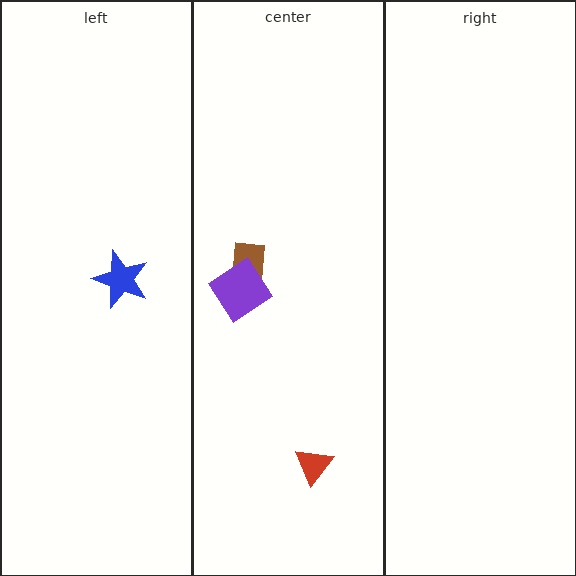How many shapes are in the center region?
3.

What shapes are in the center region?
The brown rectangle, the red triangle, the purple diamond.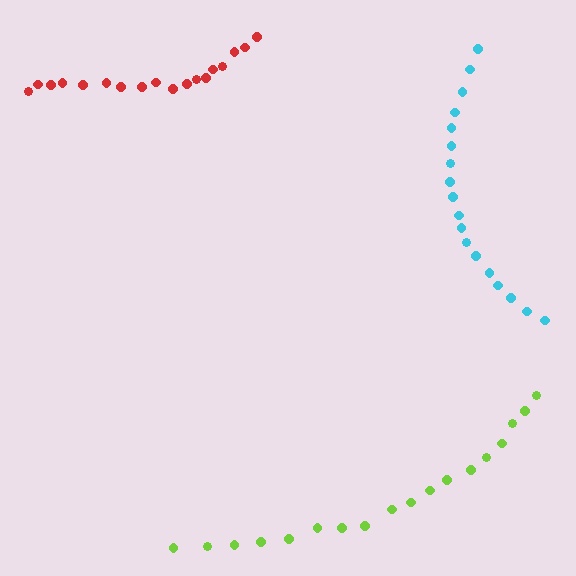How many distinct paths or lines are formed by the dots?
There are 3 distinct paths.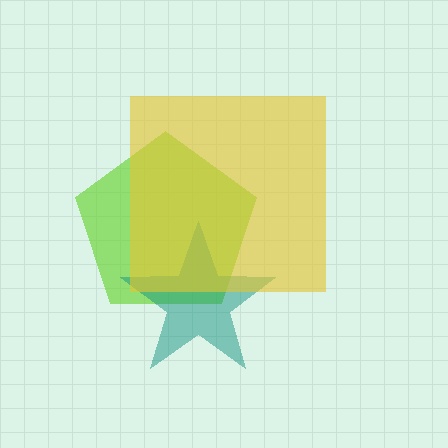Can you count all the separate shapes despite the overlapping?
Yes, there are 3 separate shapes.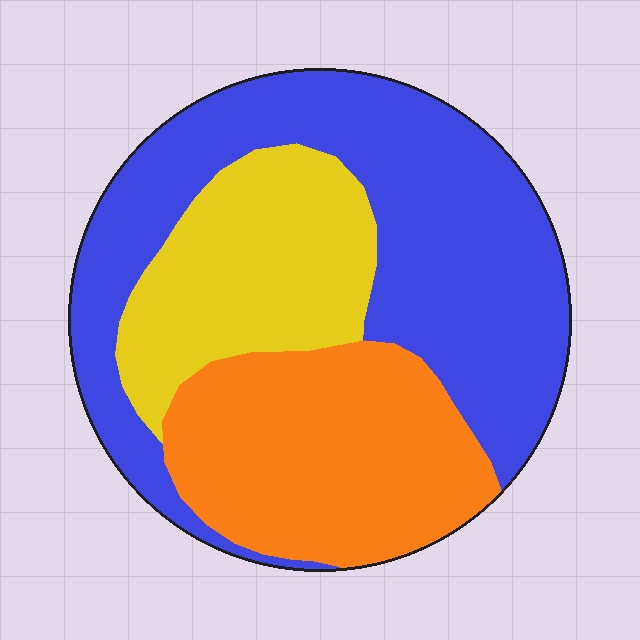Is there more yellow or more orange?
Orange.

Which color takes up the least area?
Yellow, at roughly 25%.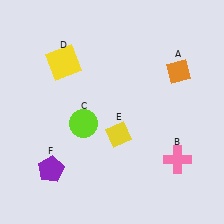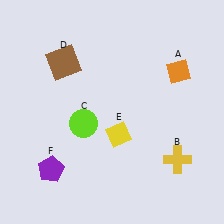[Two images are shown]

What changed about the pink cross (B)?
In Image 1, B is pink. In Image 2, it changed to yellow.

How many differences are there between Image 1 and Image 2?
There are 2 differences between the two images.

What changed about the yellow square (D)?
In Image 1, D is yellow. In Image 2, it changed to brown.